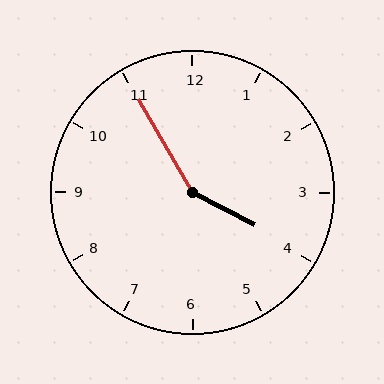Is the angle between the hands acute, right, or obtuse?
It is obtuse.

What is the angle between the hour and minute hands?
Approximately 148 degrees.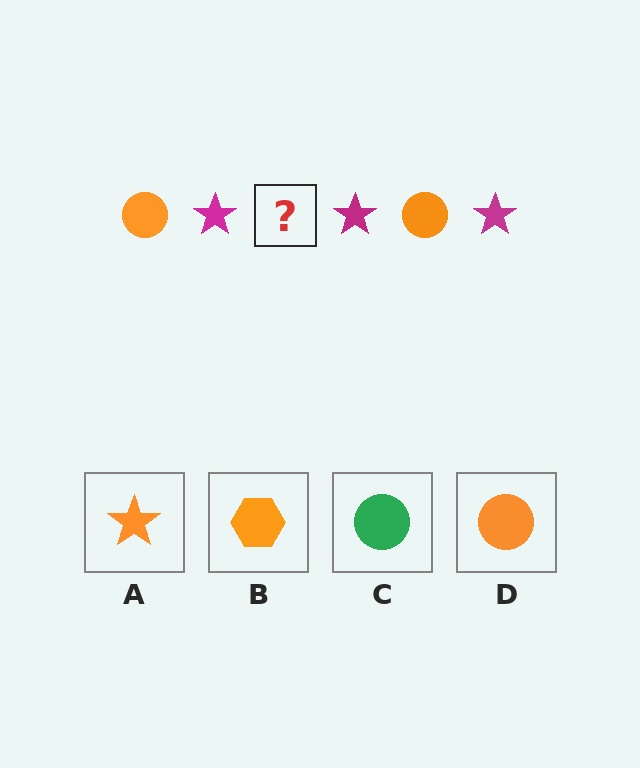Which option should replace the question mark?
Option D.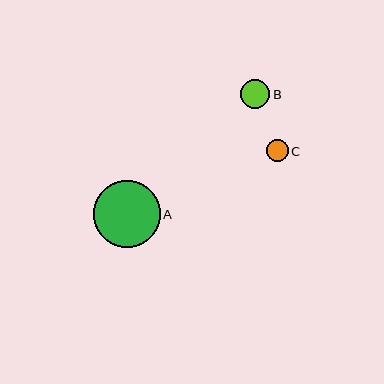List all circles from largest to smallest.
From largest to smallest: A, B, C.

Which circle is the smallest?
Circle C is the smallest with a size of approximately 21 pixels.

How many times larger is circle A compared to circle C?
Circle A is approximately 3.2 times the size of circle C.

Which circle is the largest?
Circle A is the largest with a size of approximately 67 pixels.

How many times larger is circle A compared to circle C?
Circle A is approximately 3.2 times the size of circle C.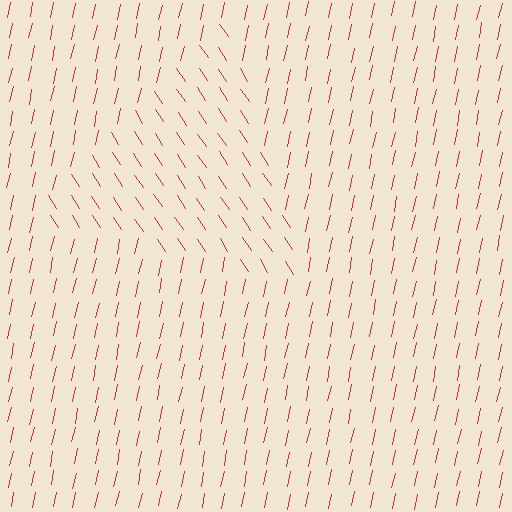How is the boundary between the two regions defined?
The boundary is defined purely by a change in line orientation (approximately 45 degrees difference). All lines are the same color and thickness.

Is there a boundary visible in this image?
Yes, there is a texture boundary formed by a change in line orientation.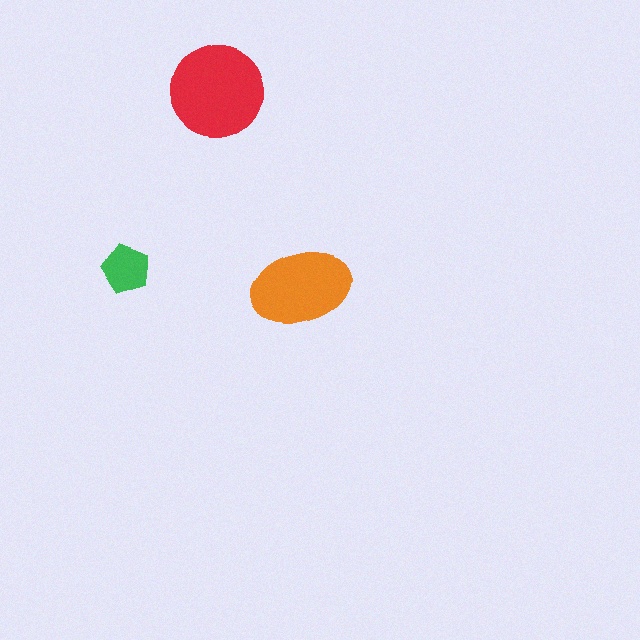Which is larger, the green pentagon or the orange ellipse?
The orange ellipse.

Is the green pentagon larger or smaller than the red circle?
Smaller.